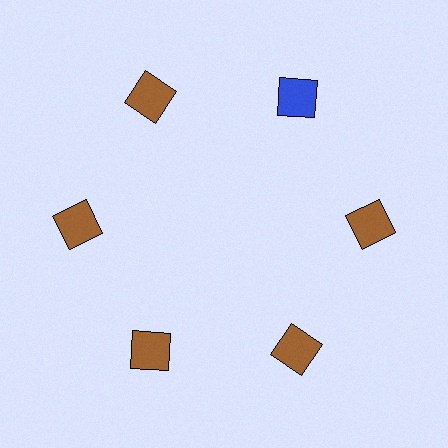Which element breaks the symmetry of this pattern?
The blue square at roughly the 1 o'clock position breaks the symmetry. All other shapes are brown squares.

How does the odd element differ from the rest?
It has a different color: blue instead of brown.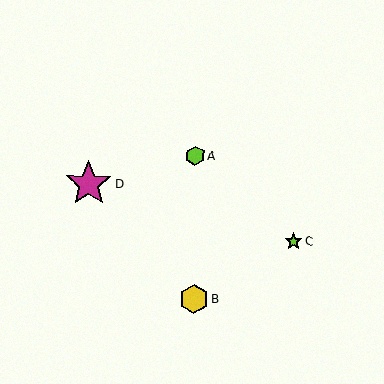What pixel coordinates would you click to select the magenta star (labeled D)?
Click at (89, 184) to select the magenta star D.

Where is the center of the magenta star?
The center of the magenta star is at (89, 184).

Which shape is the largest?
The magenta star (labeled D) is the largest.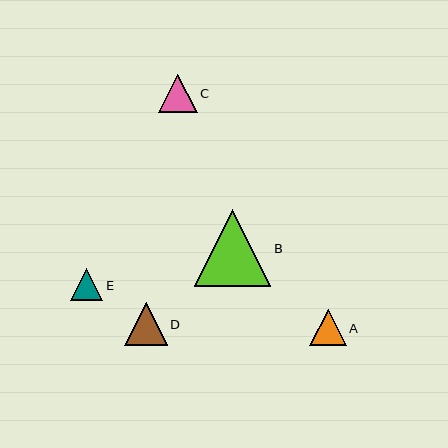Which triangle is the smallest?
Triangle E is the smallest with a size of approximately 32 pixels.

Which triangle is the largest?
Triangle B is the largest with a size of approximately 76 pixels.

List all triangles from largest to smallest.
From largest to smallest: B, D, C, A, E.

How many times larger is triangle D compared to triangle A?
Triangle D is approximately 1.2 times the size of triangle A.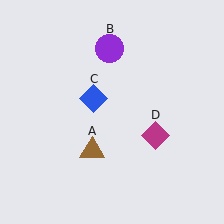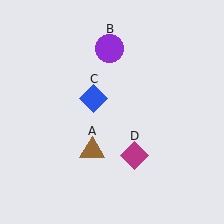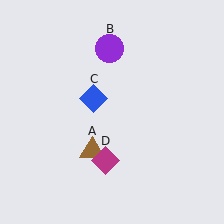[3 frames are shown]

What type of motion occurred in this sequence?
The magenta diamond (object D) rotated clockwise around the center of the scene.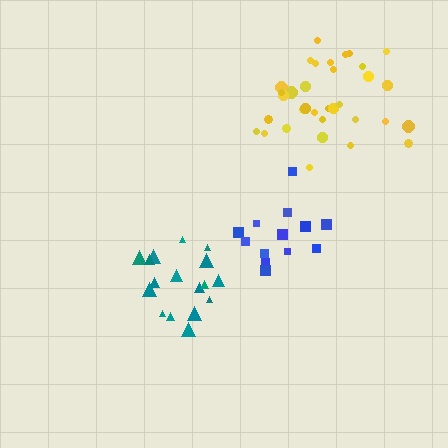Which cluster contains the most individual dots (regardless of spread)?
Yellow (34).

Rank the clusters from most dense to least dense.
teal, yellow, blue.